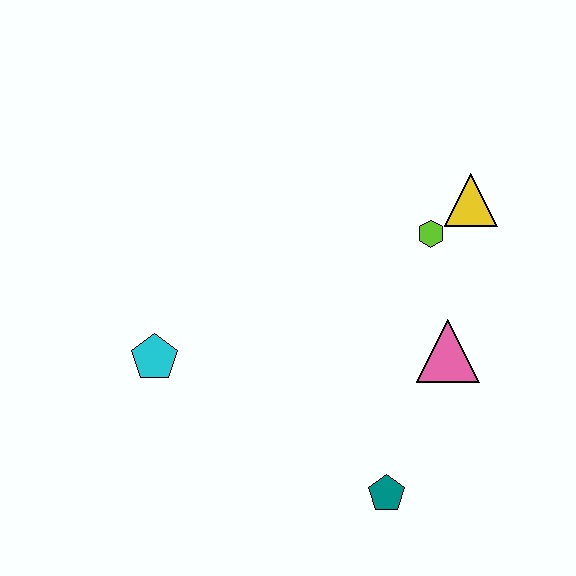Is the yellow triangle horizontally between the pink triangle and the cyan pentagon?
No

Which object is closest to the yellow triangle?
The lime hexagon is closest to the yellow triangle.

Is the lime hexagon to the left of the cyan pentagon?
No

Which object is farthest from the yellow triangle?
The cyan pentagon is farthest from the yellow triangle.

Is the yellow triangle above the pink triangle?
Yes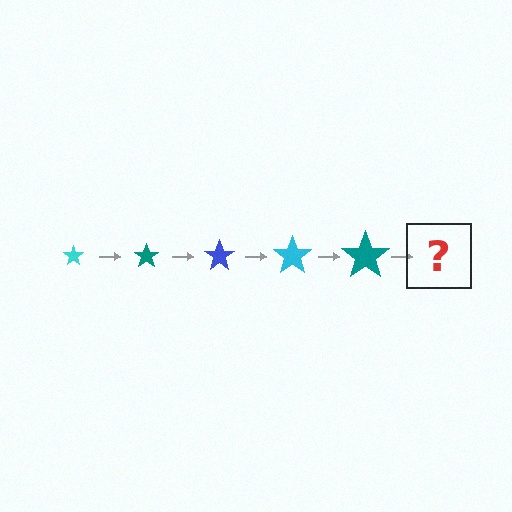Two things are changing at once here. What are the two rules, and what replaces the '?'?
The two rules are that the star grows larger each step and the color cycles through cyan, teal, and blue. The '?' should be a blue star, larger than the previous one.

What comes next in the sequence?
The next element should be a blue star, larger than the previous one.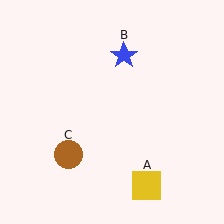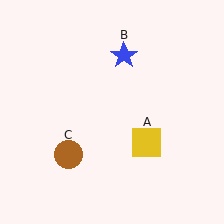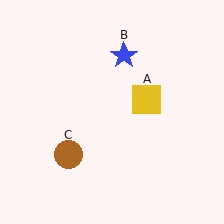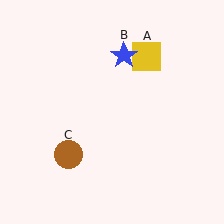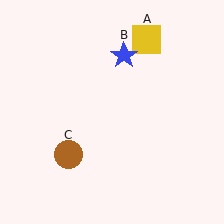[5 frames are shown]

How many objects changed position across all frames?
1 object changed position: yellow square (object A).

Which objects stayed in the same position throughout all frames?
Blue star (object B) and brown circle (object C) remained stationary.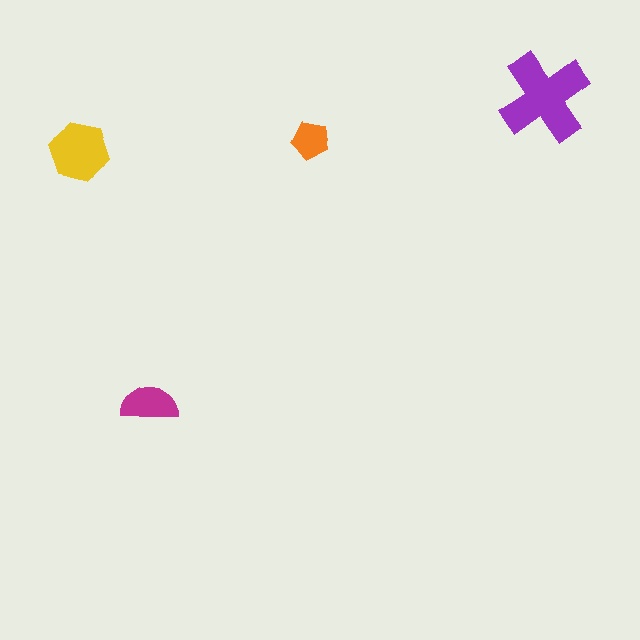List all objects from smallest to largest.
The orange pentagon, the magenta semicircle, the yellow hexagon, the purple cross.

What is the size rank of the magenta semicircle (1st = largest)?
3rd.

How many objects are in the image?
There are 4 objects in the image.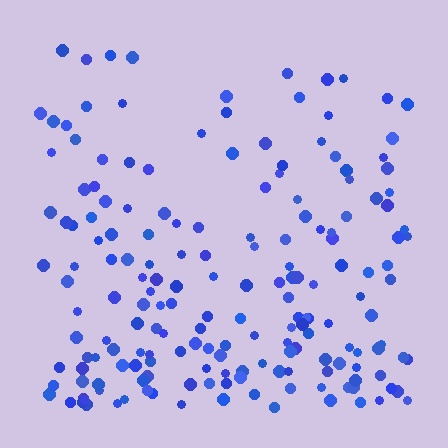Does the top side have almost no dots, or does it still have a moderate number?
Still a moderate number, just noticeably fewer than the bottom.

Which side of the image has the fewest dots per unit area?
The top.